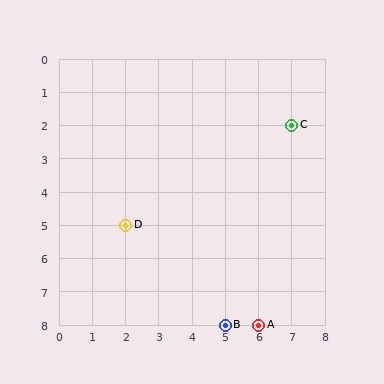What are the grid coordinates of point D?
Point D is at grid coordinates (2, 5).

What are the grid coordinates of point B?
Point B is at grid coordinates (5, 8).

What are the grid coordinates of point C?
Point C is at grid coordinates (7, 2).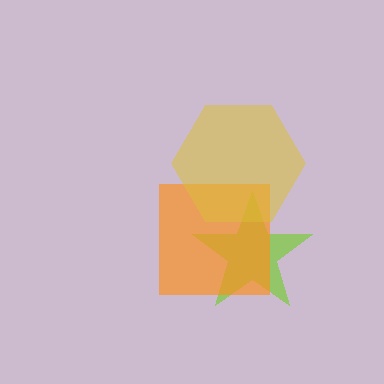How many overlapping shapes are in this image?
There are 3 overlapping shapes in the image.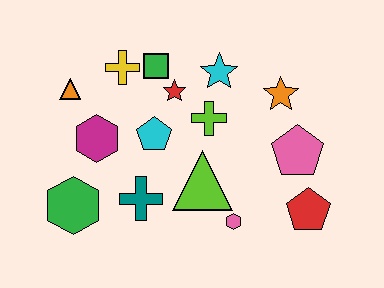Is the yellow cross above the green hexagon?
Yes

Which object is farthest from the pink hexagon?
The orange triangle is farthest from the pink hexagon.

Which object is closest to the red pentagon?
The pink pentagon is closest to the red pentagon.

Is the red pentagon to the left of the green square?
No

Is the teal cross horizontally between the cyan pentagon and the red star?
No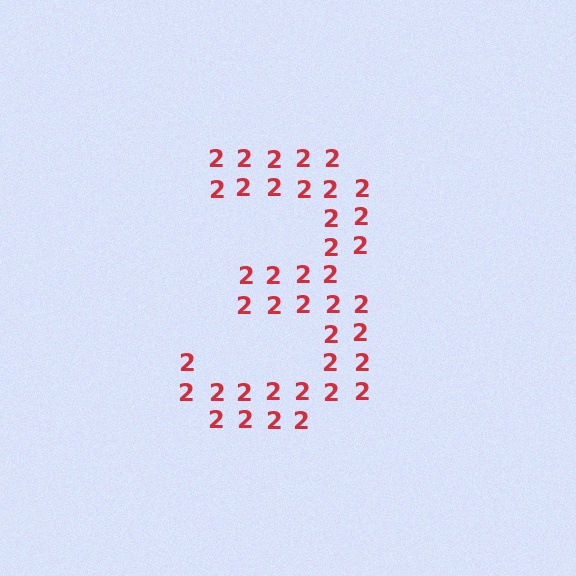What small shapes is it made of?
It is made of small digit 2's.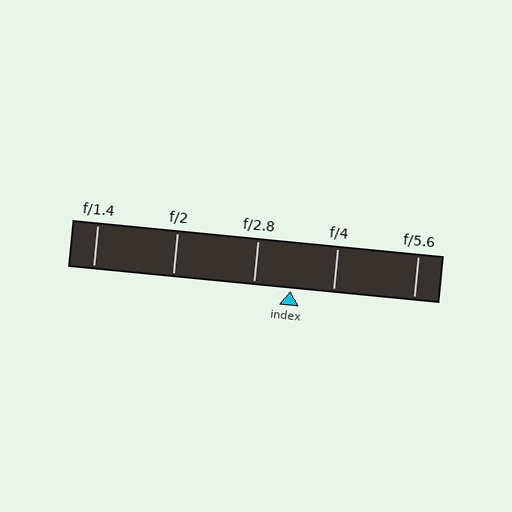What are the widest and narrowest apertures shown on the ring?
The widest aperture shown is f/1.4 and the narrowest is f/5.6.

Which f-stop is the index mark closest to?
The index mark is closest to f/2.8.